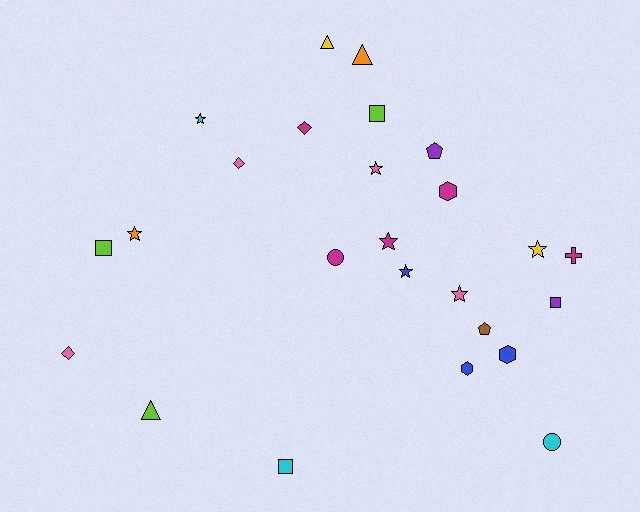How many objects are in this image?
There are 25 objects.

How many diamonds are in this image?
There are 3 diamonds.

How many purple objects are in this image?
There are 2 purple objects.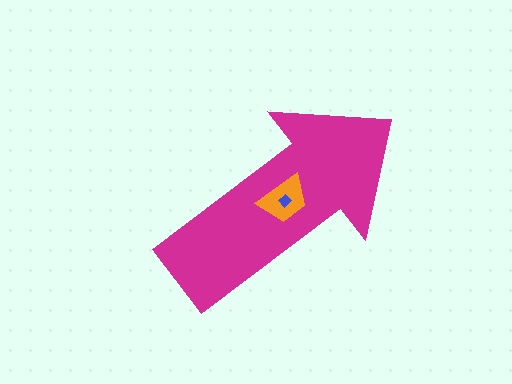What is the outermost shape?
The magenta arrow.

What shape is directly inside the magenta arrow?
The orange trapezoid.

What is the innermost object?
The blue diamond.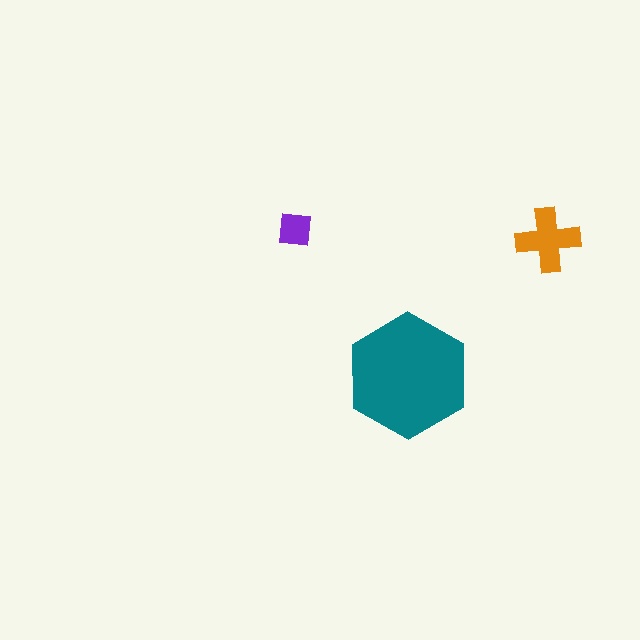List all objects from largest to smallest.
The teal hexagon, the orange cross, the purple square.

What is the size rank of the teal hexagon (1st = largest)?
1st.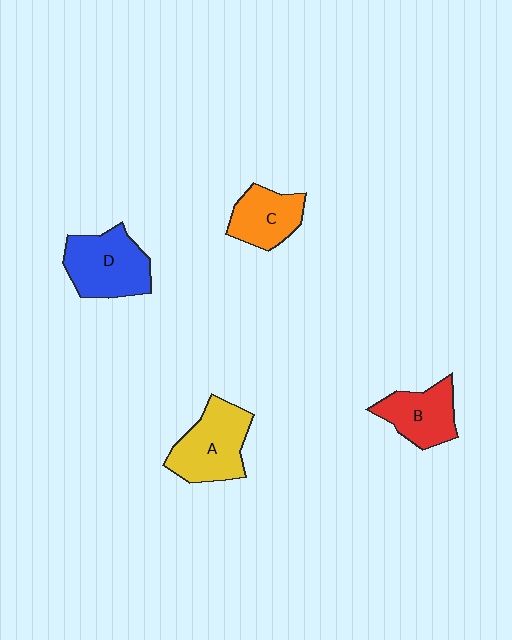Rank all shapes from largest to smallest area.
From largest to smallest: D (blue), A (yellow), B (red), C (orange).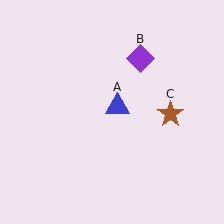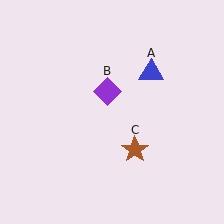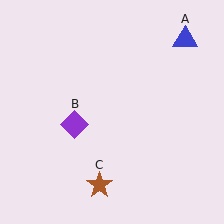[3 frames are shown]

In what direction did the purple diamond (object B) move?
The purple diamond (object B) moved down and to the left.